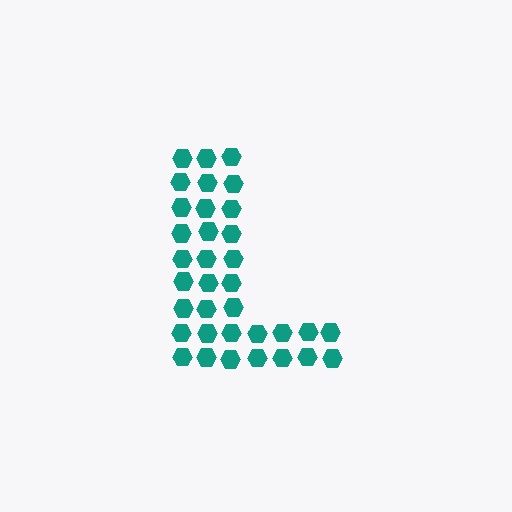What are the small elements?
The small elements are hexagons.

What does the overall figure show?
The overall figure shows the letter L.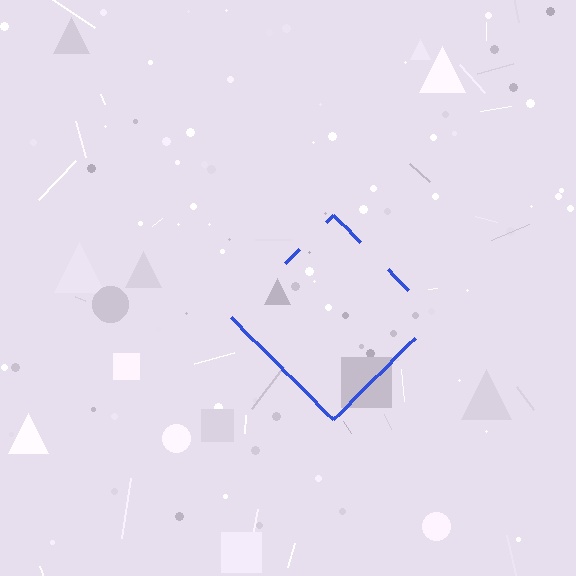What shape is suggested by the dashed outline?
The dashed outline suggests a diamond.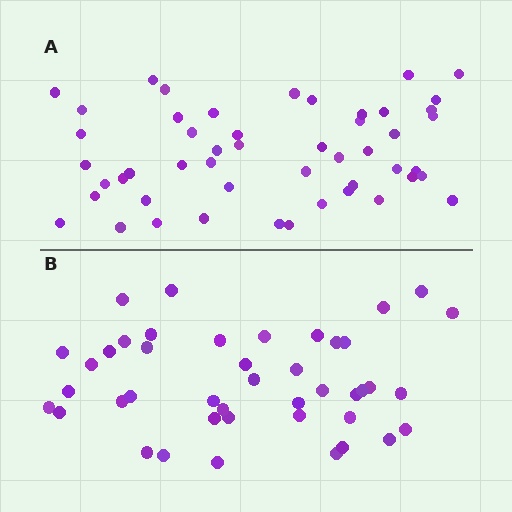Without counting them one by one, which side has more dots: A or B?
Region A (the top region) has more dots.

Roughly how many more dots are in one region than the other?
Region A has roughly 8 or so more dots than region B.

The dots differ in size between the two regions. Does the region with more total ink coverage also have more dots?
No. Region B has more total ink coverage because its dots are larger, but region A actually contains more individual dots. Total area can be misleading — the number of items is what matters here.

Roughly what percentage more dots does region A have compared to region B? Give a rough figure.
About 15% more.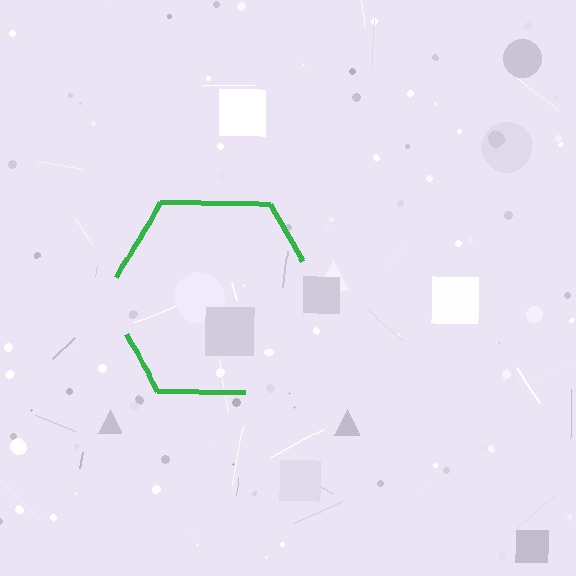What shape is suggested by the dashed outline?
The dashed outline suggests a hexagon.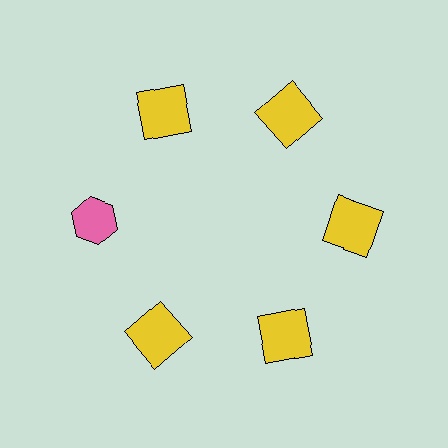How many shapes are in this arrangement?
There are 6 shapes arranged in a ring pattern.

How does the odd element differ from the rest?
It differs in both color (pink instead of yellow) and shape (hexagon instead of square).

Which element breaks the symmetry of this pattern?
The pink hexagon at roughly the 9 o'clock position breaks the symmetry. All other shapes are yellow squares.